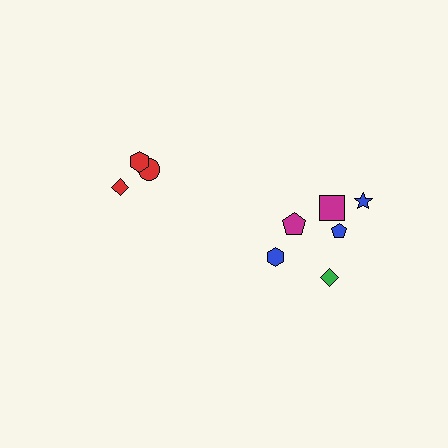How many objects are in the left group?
There are 3 objects.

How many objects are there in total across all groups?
There are 9 objects.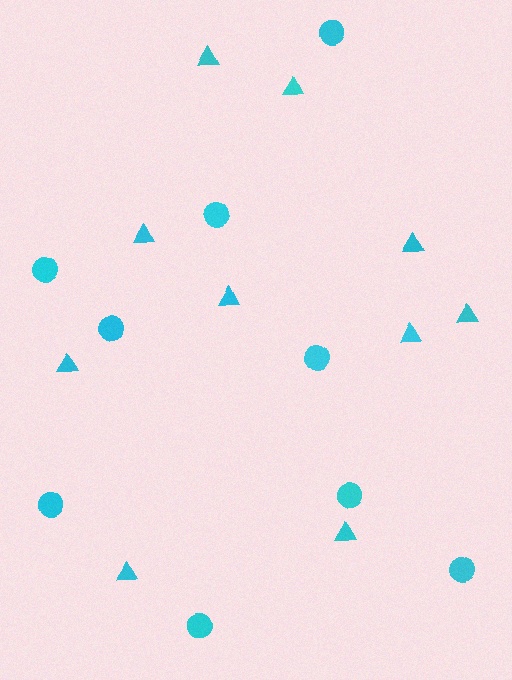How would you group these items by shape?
There are 2 groups: one group of circles (9) and one group of triangles (10).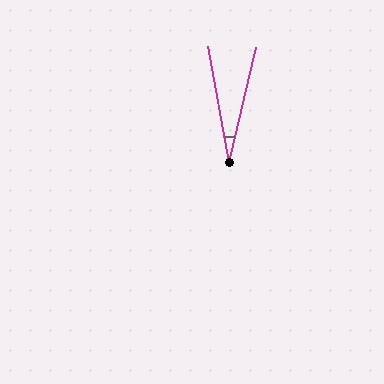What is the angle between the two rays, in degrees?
Approximately 23 degrees.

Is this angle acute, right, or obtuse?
It is acute.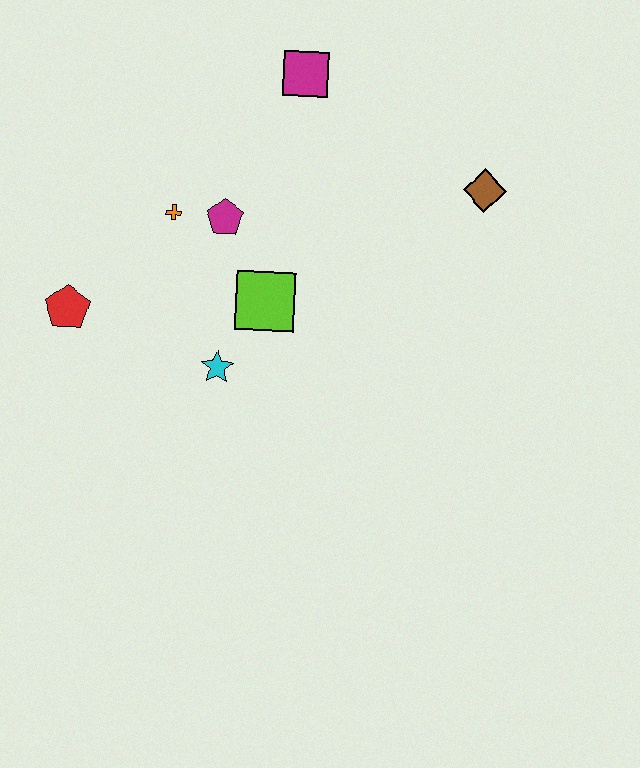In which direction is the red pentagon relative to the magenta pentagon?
The red pentagon is to the left of the magenta pentagon.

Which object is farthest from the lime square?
The brown diamond is farthest from the lime square.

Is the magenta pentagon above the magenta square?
No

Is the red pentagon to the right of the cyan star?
No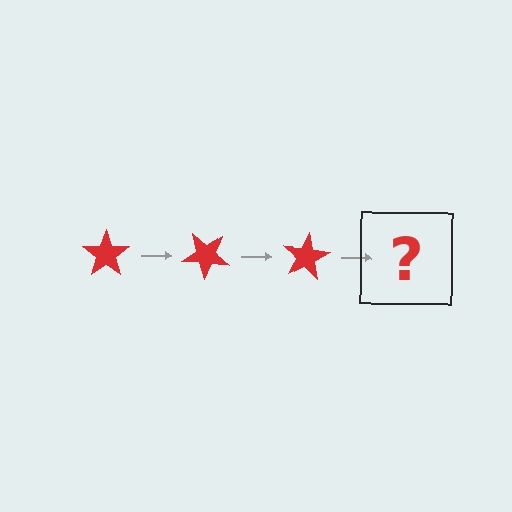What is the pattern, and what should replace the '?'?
The pattern is that the star rotates 40 degrees each step. The '?' should be a red star rotated 120 degrees.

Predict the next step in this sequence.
The next step is a red star rotated 120 degrees.